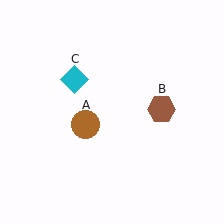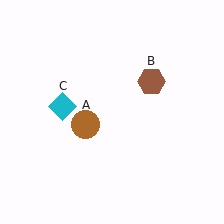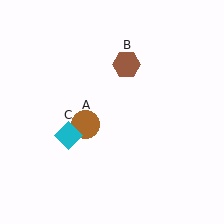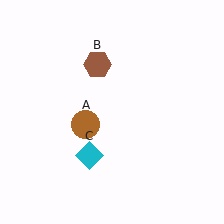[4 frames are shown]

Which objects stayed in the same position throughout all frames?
Brown circle (object A) remained stationary.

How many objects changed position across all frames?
2 objects changed position: brown hexagon (object B), cyan diamond (object C).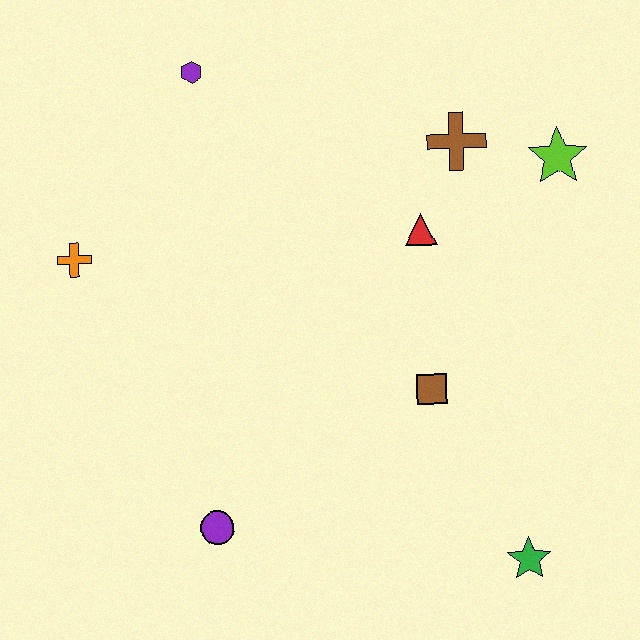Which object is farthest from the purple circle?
The lime star is farthest from the purple circle.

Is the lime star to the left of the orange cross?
No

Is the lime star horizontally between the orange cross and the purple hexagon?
No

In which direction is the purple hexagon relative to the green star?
The purple hexagon is above the green star.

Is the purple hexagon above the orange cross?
Yes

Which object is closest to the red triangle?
The brown cross is closest to the red triangle.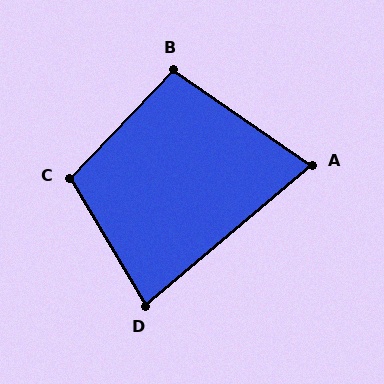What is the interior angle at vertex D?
Approximately 81 degrees (acute).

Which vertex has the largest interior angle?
C, at approximately 105 degrees.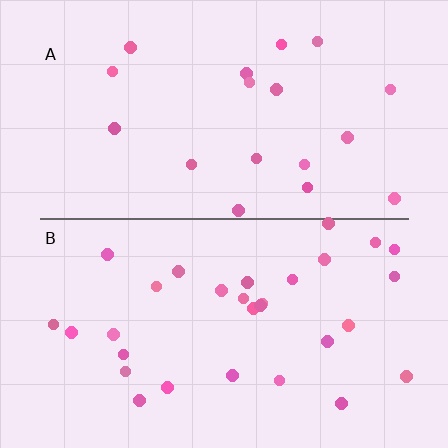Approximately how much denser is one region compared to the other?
Approximately 1.6× — region B over region A.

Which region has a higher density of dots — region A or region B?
B (the bottom).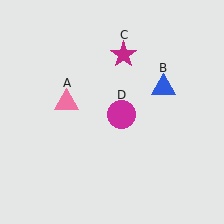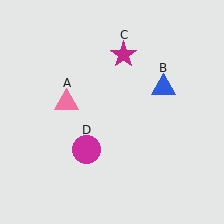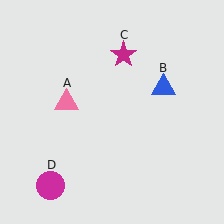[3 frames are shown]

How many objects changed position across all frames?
1 object changed position: magenta circle (object D).